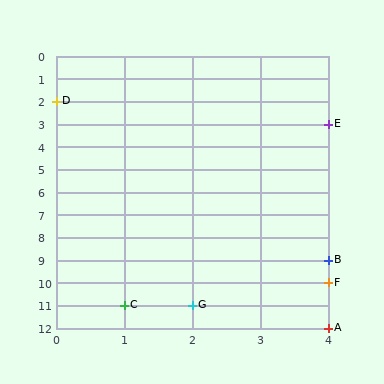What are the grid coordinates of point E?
Point E is at grid coordinates (4, 3).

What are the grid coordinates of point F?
Point F is at grid coordinates (4, 10).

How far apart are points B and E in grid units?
Points B and E are 6 rows apart.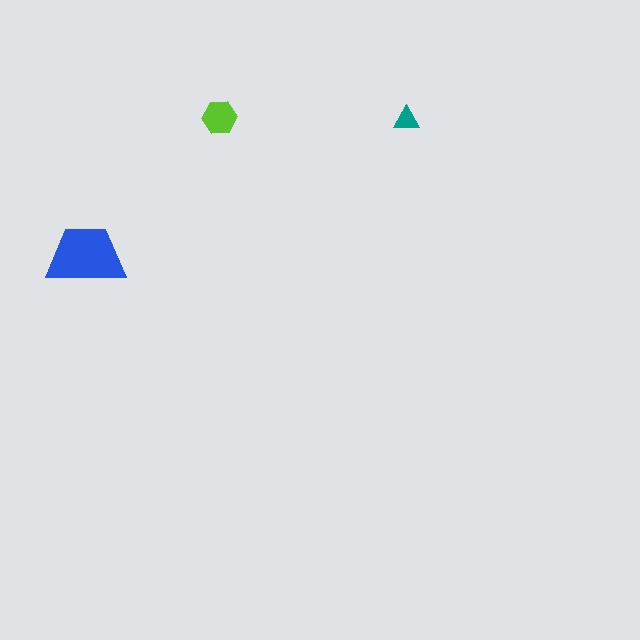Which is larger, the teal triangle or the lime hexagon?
The lime hexagon.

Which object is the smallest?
The teal triangle.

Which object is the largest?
The blue trapezoid.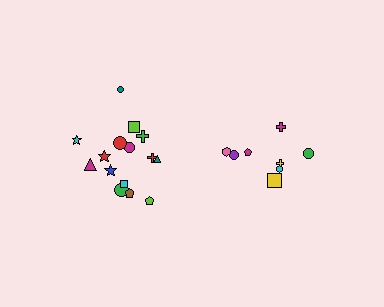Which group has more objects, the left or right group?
The left group.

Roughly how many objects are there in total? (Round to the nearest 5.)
Roughly 25 objects in total.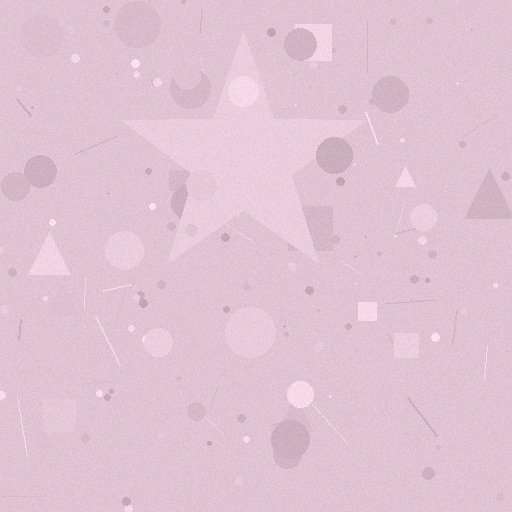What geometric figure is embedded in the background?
A star is embedded in the background.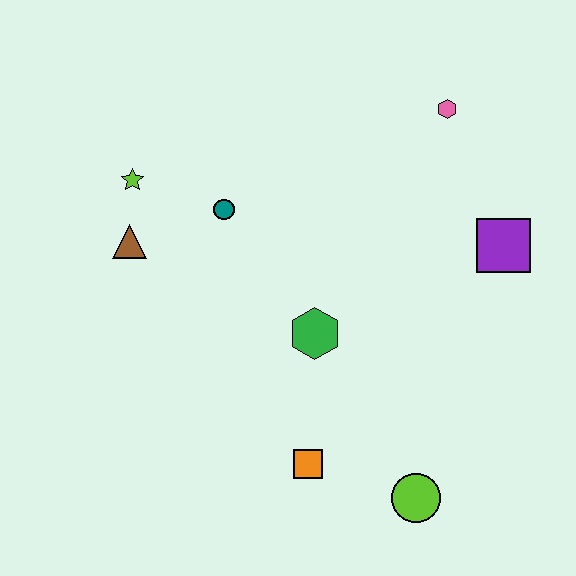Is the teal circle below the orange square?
No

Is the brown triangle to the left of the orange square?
Yes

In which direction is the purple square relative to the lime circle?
The purple square is above the lime circle.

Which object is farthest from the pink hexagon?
The lime circle is farthest from the pink hexagon.